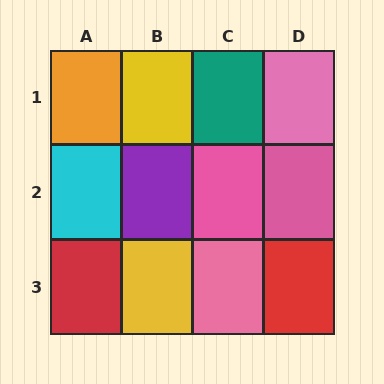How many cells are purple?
1 cell is purple.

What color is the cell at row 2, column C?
Pink.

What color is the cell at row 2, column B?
Purple.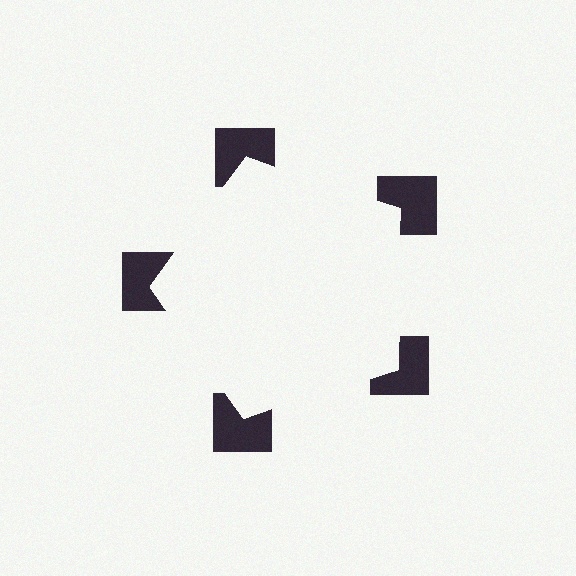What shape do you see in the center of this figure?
An illusory pentagon — its edges are inferred from the aligned wedge cuts in the notched squares, not physically drawn.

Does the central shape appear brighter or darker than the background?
It typically appears slightly brighter than the background, even though no actual brightness change is drawn.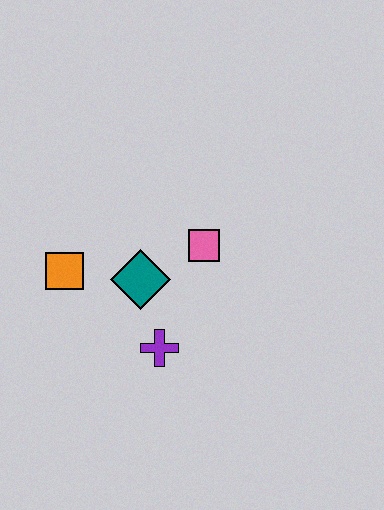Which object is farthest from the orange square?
The pink square is farthest from the orange square.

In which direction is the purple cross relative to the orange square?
The purple cross is to the right of the orange square.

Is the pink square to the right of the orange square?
Yes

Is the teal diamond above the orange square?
No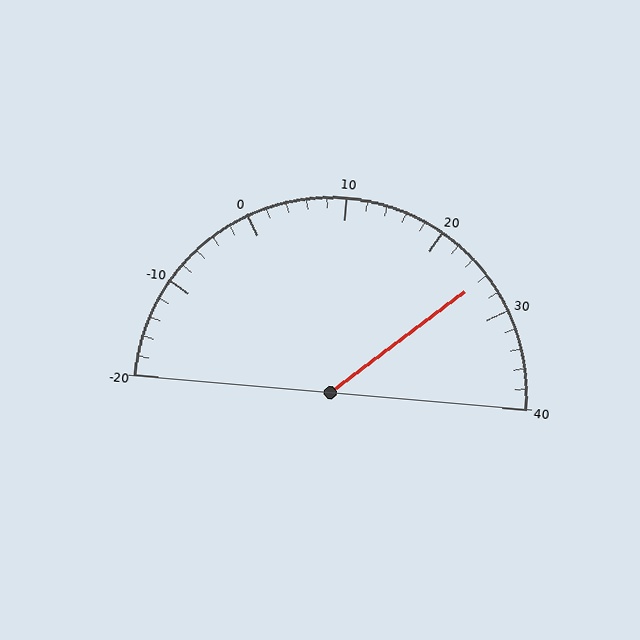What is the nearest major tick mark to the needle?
The nearest major tick mark is 30.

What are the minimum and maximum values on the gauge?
The gauge ranges from -20 to 40.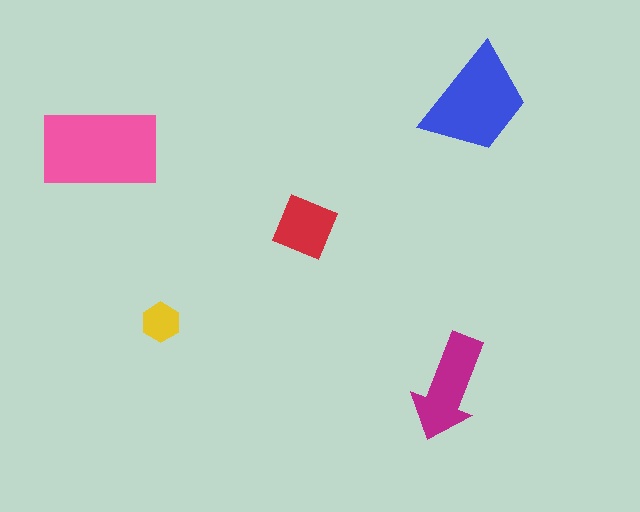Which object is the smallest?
The yellow hexagon.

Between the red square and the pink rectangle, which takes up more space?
The pink rectangle.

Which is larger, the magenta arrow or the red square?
The magenta arrow.